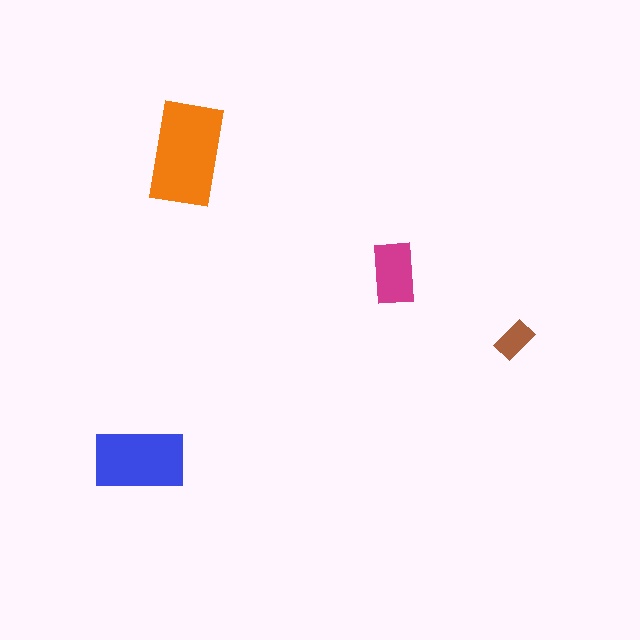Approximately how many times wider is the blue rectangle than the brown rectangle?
About 2.5 times wider.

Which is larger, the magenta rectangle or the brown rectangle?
The magenta one.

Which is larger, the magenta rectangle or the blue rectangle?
The blue one.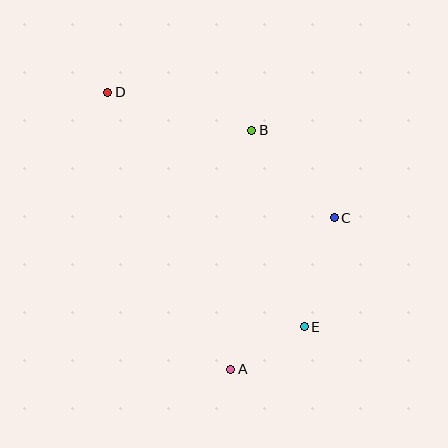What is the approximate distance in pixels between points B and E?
The distance between B and E is approximately 204 pixels.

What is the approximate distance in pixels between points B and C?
The distance between B and C is approximately 120 pixels.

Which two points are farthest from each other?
Points D and E are farthest from each other.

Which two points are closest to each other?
Points A and E are closest to each other.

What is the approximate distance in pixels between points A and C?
The distance between A and C is approximately 183 pixels.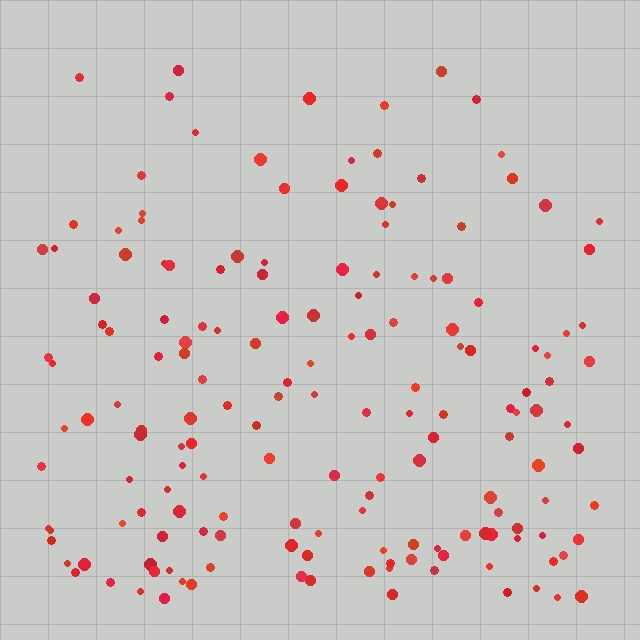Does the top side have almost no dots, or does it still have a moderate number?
Still a moderate number, just noticeably fewer than the bottom.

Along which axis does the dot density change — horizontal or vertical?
Vertical.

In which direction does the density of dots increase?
From top to bottom, with the bottom side densest.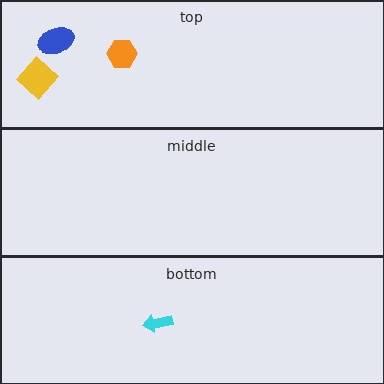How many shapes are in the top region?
3.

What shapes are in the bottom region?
The cyan arrow.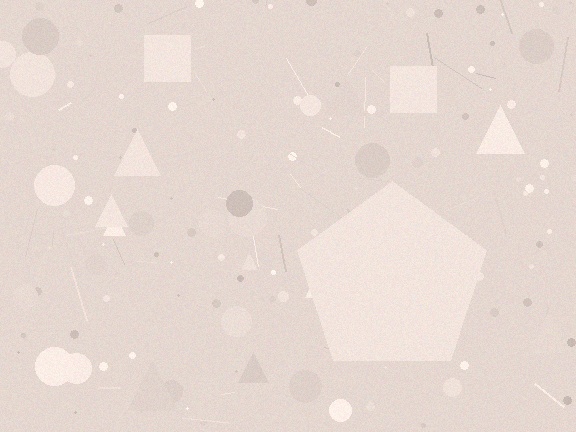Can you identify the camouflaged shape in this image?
The camouflaged shape is a pentagon.